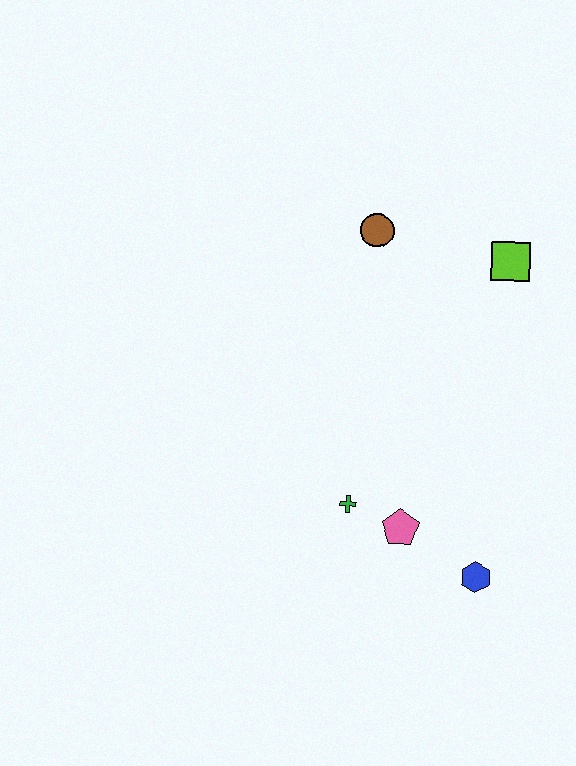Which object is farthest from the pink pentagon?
The brown circle is farthest from the pink pentagon.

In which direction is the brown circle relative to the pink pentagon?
The brown circle is above the pink pentagon.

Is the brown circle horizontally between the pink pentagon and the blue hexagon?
No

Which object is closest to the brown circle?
The lime square is closest to the brown circle.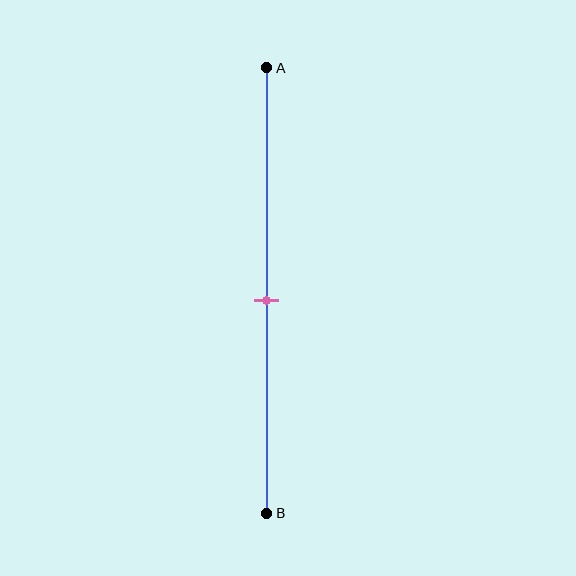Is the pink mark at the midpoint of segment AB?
Yes, the mark is approximately at the midpoint.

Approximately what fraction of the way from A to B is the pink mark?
The pink mark is approximately 50% of the way from A to B.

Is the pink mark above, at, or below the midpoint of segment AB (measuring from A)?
The pink mark is approximately at the midpoint of segment AB.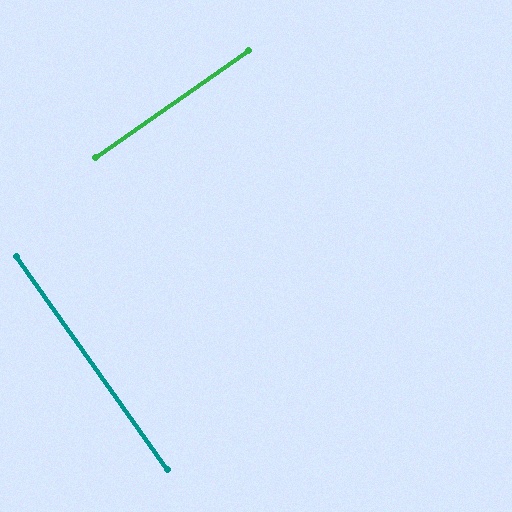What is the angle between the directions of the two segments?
Approximately 90 degrees.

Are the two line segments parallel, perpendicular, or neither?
Perpendicular — they meet at approximately 90°.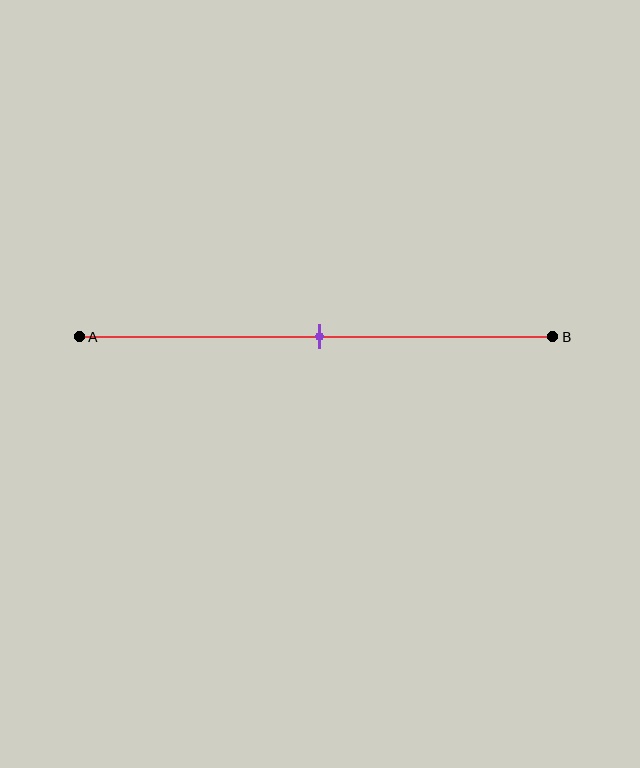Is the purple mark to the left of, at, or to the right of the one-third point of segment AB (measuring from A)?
The purple mark is to the right of the one-third point of segment AB.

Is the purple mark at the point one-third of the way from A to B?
No, the mark is at about 50% from A, not at the 33% one-third point.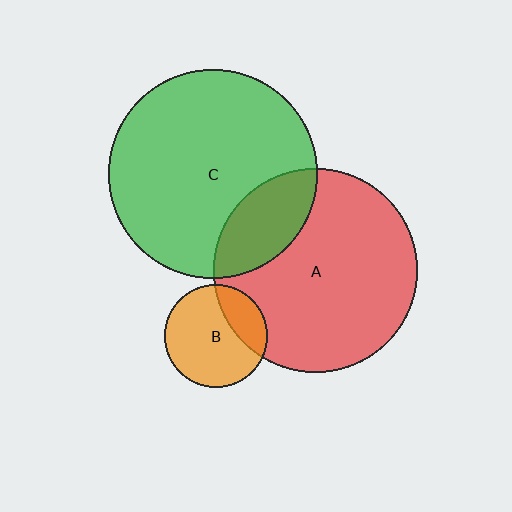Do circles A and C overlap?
Yes.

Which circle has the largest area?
Circle C (green).